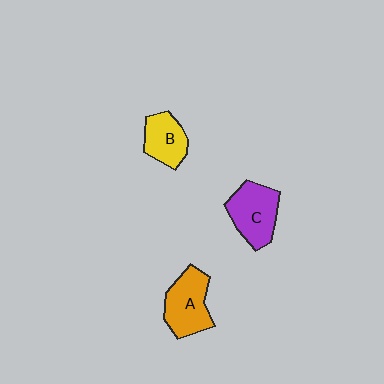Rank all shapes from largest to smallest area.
From largest to smallest: A (orange), C (purple), B (yellow).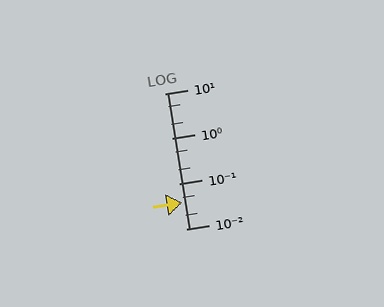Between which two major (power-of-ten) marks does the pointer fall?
The pointer is between 0.01 and 0.1.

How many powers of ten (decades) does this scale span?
The scale spans 3 decades, from 0.01 to 10.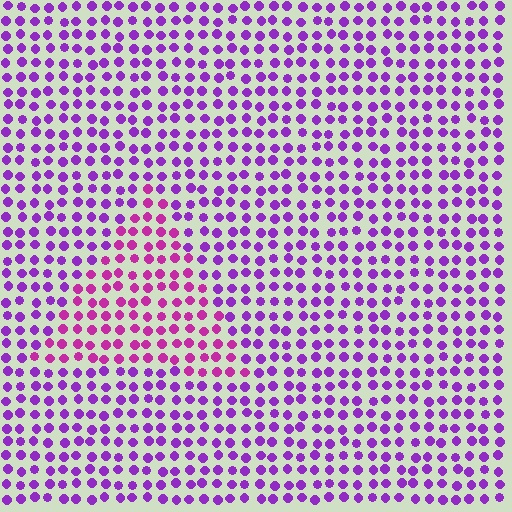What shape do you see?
I see a triangle.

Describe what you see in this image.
The image is filled with small purple elements in a uniform arrangement. A triangle-shaped region is visible where the elements are tinted to a slightly different hue, forming a subtle color boundary.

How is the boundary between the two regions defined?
The boundary is defined purely by a slight shift in hue (about 32 degrees). Spacing, size, and orientation are identical on both sides.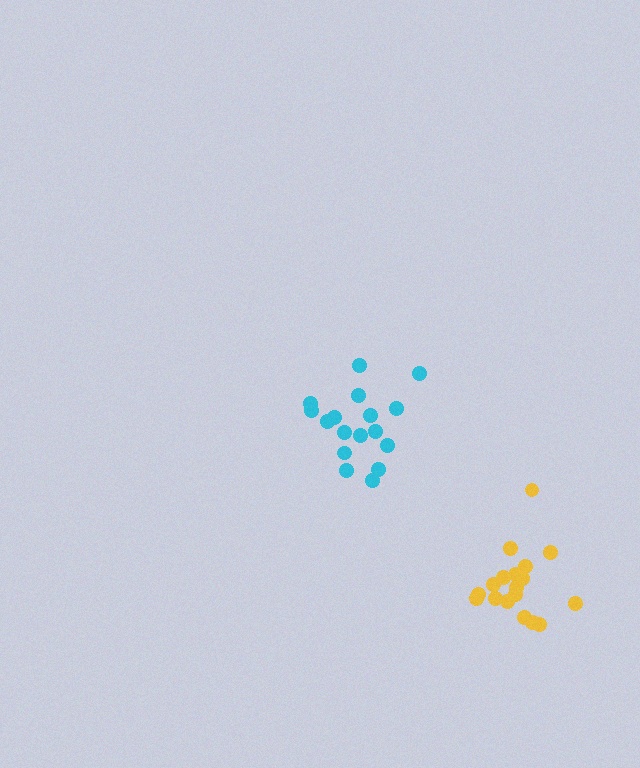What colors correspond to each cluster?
The clusters are colored: yellow, cyan.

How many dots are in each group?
Group 1: 18 dots, Group 2: 17 dots (35 total).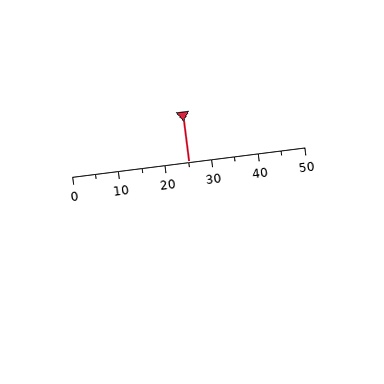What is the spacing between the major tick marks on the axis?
The major ticks are spaced 10 apart.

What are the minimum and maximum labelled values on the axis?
The axis runs from 0 to 50.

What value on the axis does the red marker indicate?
The marker indicates approximately 25.